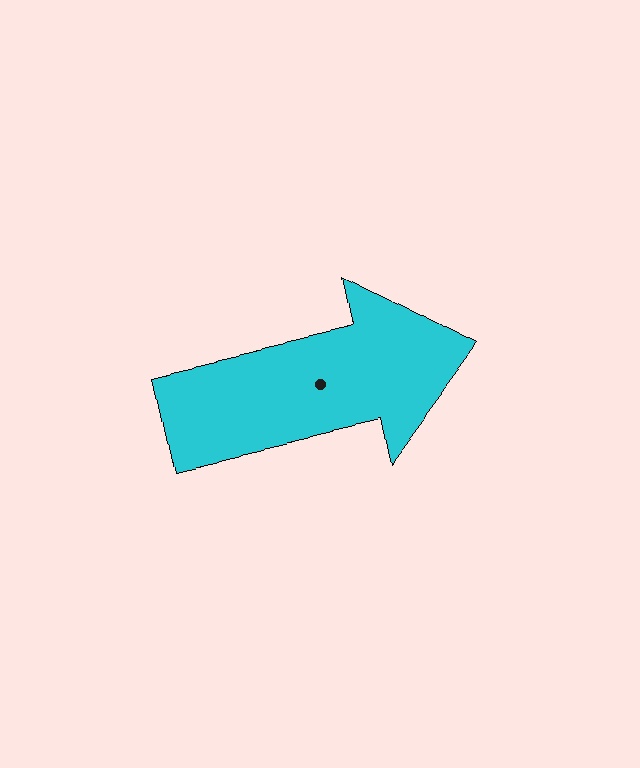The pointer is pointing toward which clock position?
Roughly 3 o'clock.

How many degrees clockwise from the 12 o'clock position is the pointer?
Approximately 77 degrees.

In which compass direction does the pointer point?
East.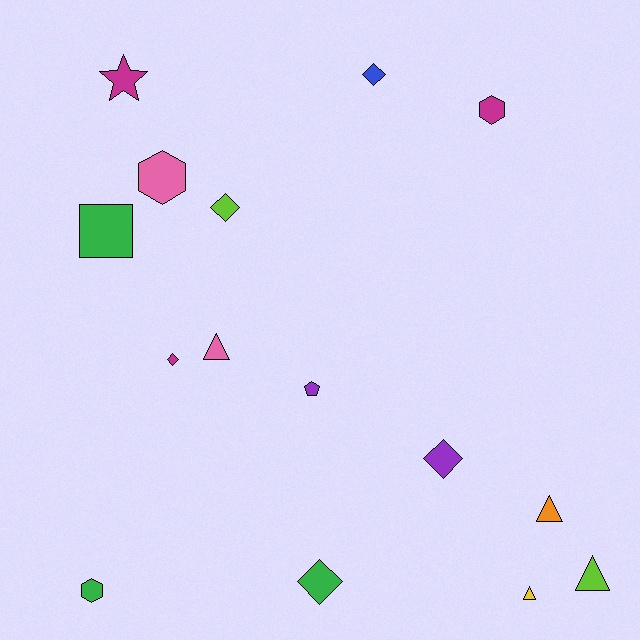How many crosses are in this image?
There are no crosses.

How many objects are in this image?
There are 15 objects.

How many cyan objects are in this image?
There are no cyan objects.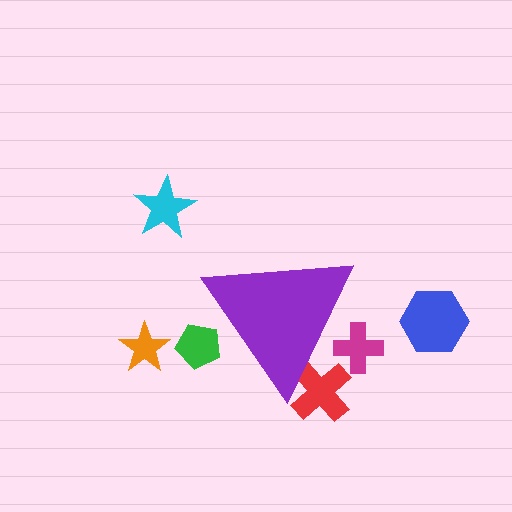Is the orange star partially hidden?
No, the orange star is fully visible.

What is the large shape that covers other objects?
A purple triangle.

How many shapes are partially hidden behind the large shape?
3 shapes are partially hidden.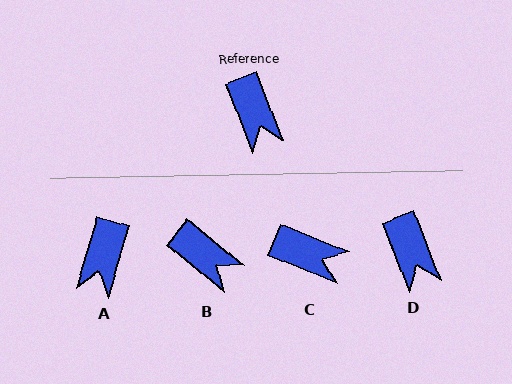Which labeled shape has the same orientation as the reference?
D.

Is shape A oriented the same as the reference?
No, it is off by about 37 degrees.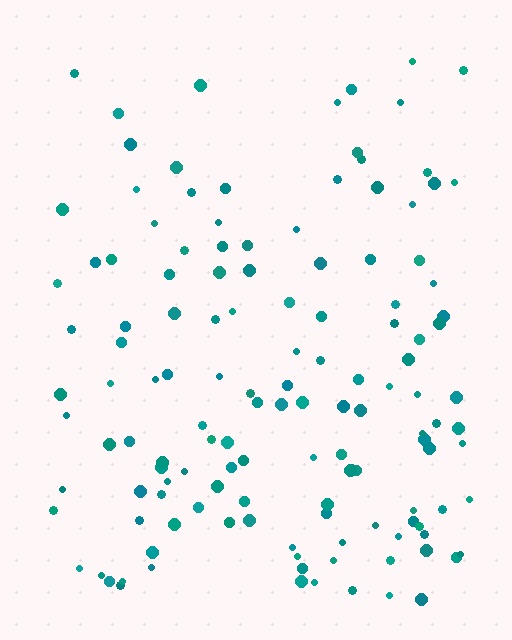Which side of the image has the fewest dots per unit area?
The top.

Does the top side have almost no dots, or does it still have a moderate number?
Still a moderate number, just noticeably fewer than the bottom.